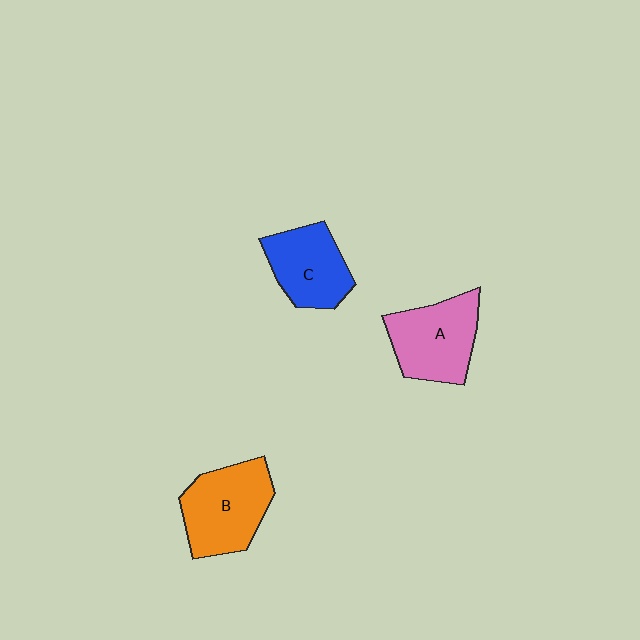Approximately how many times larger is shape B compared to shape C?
Approximately 1.2 times.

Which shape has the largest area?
Shape B (orange).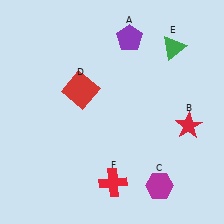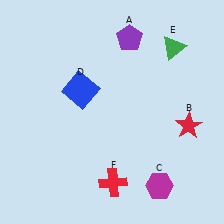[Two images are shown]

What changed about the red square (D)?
In Image 1, D is red. In Image 2, it changed to blue.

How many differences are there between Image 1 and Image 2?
There is 1 difference between the two images.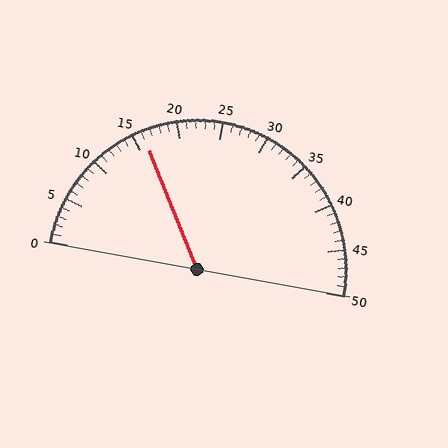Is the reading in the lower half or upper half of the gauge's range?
The reading is in the lower half of the range (0 to 50).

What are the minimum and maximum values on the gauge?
The gauge ranges from 0 to 50.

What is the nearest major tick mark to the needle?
The nearest major tick mark is 15.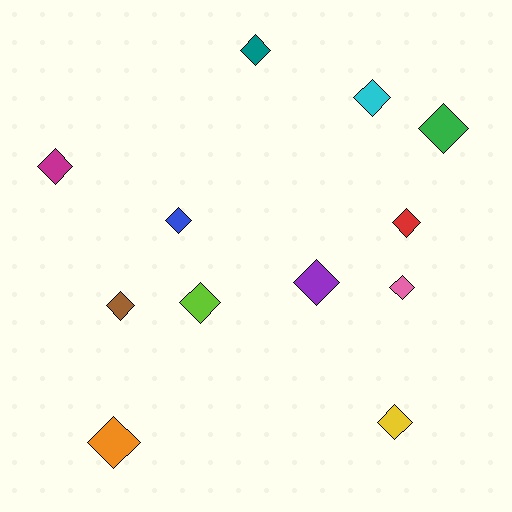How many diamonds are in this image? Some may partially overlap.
There are 12 diamonds.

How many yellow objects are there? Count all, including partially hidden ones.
There is 1 yellow object.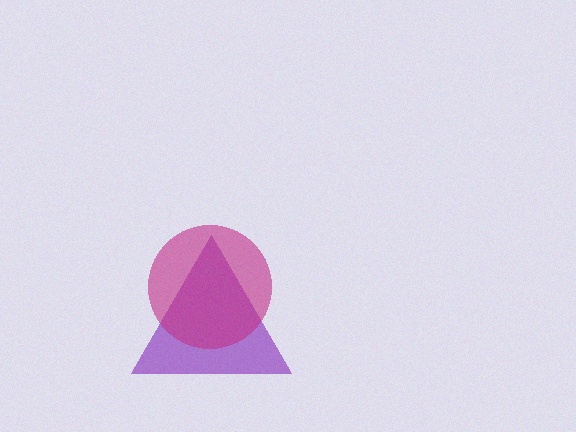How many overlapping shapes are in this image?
There are 2 overlapping shapes in the image.